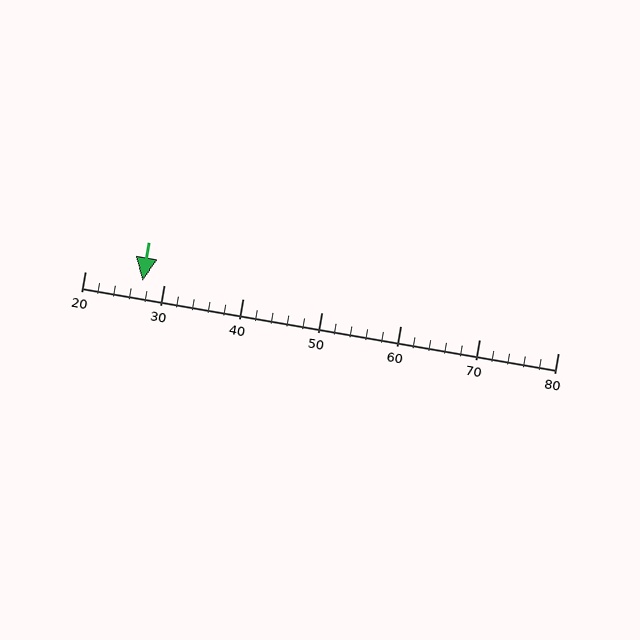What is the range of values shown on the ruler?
The ruler shows values from 20 to 80.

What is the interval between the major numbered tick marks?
The major tick marks are spaced 10 units apart.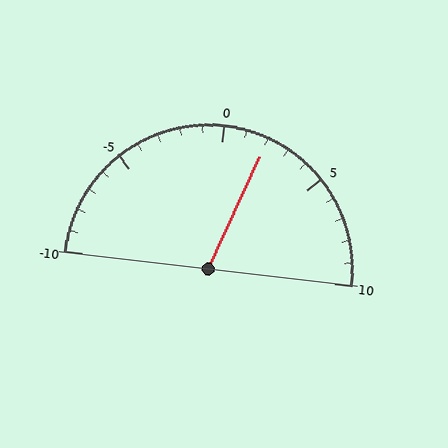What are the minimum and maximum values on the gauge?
The gauge ranges from -10 to 10.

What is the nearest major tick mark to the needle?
The nearest major tick mark is 0.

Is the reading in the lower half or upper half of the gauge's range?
The reading is in the upper half of the range (-10 to 10).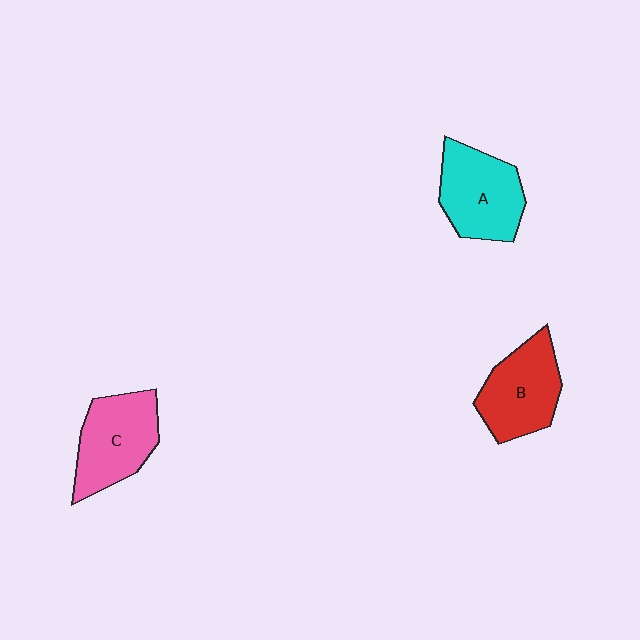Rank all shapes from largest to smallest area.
From largest to smallest: C (pink), A (cyan), B (red).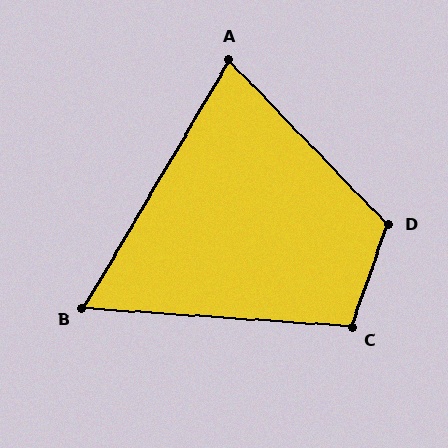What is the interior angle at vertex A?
Approximately 74 degrees (acute).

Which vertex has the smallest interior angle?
B, at approximately 64 degrees.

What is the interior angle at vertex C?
Approximately 106 degrees (obtuse).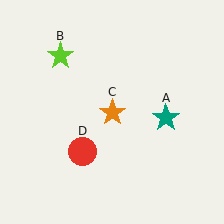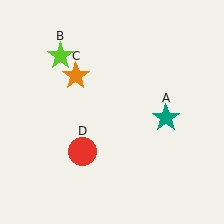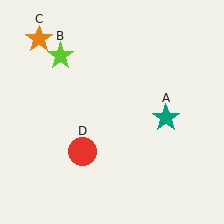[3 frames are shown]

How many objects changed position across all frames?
1 object changed position: orange star (object C).